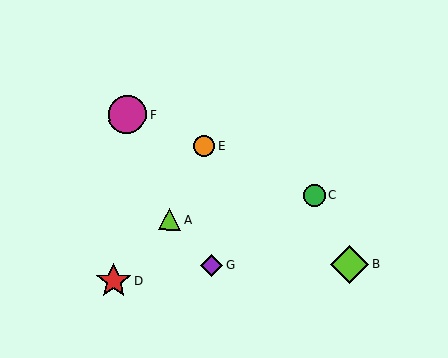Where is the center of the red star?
The center of the red star is at (114, 281).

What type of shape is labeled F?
Shape F is a magenta circle.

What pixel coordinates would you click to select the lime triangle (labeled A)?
Click at (169, 219) to select the lime triangle A.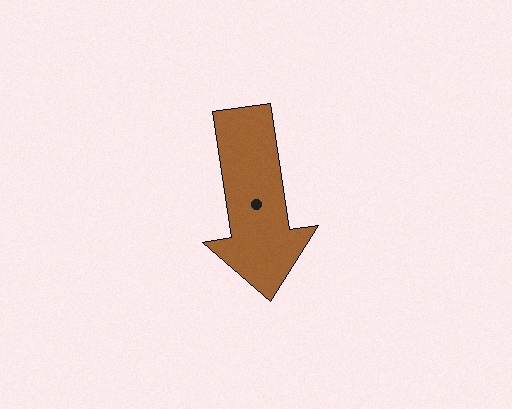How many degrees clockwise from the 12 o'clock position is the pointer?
Approximately 172 degrees.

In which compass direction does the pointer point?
South.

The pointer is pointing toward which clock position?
Roughly 6 o'clock.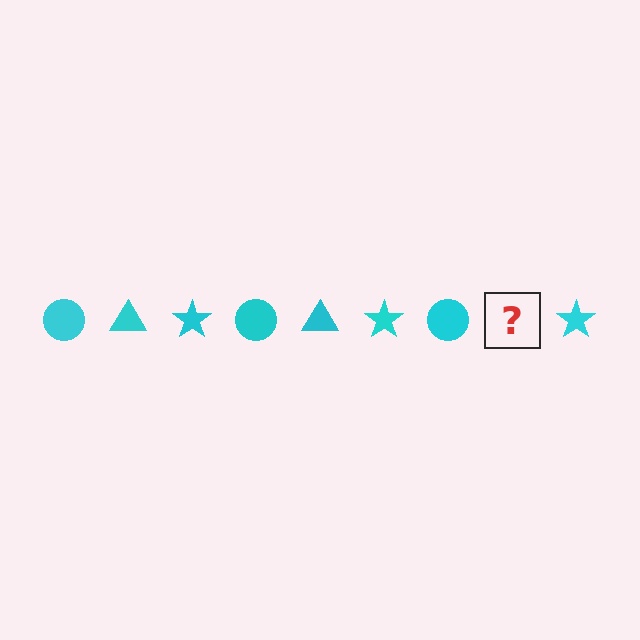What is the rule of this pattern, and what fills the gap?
The rule is that the pattern cycles through circle, triangle, star shapes in cyan. The gap should be filled with a cyan triangle.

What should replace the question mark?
The question mark should be replaced with a cyan triangle.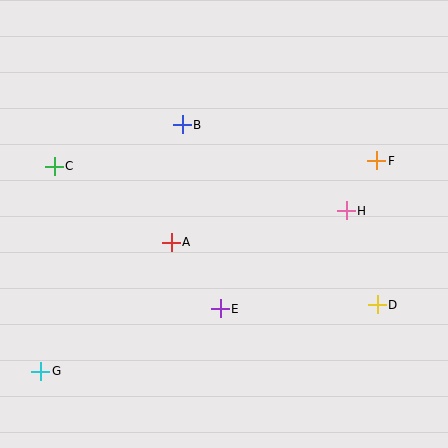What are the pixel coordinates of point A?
Point A is at (171, 242).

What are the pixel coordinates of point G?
Point G is at (41, 371).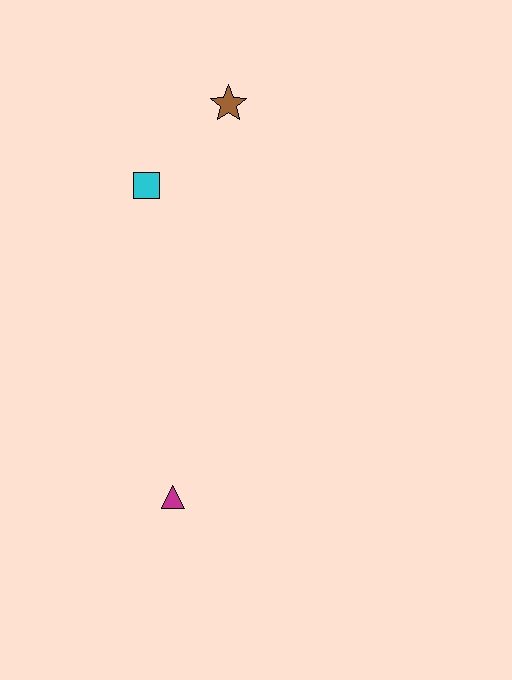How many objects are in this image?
There are 3 objects.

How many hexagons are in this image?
There are no hexagons.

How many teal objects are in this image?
There are no teal objects.